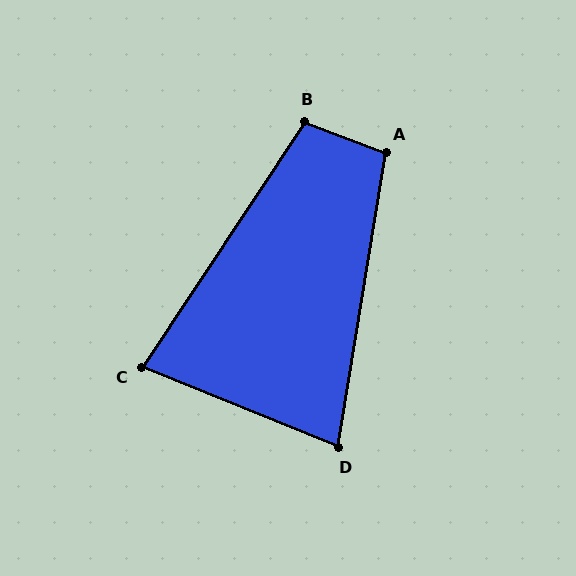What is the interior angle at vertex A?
Approximately 102 degrees (obtuse).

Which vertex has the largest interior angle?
B, at approximately 103 degrees.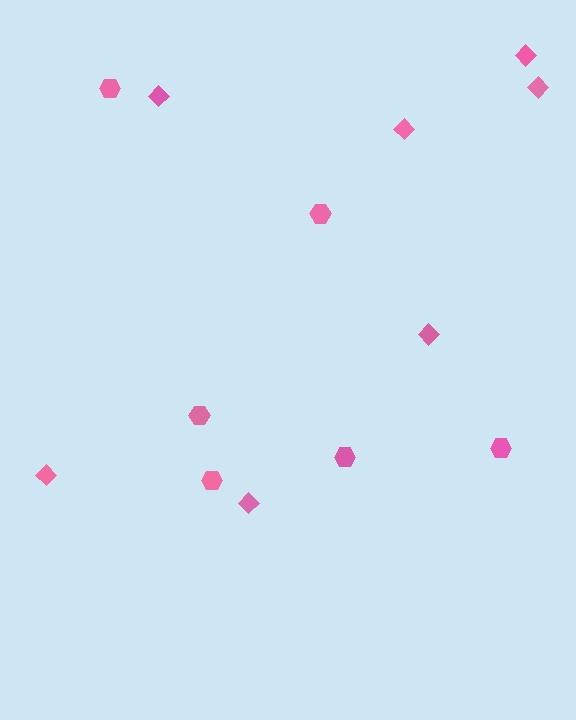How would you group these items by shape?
There are 2 groups: one group of diamonds (7) and one group of hexagons (6).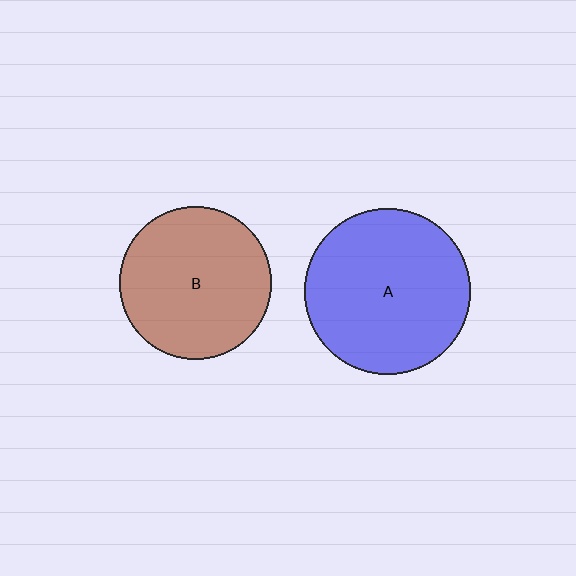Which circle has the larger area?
Circle A (blue).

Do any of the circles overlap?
No, none of the circles overlap.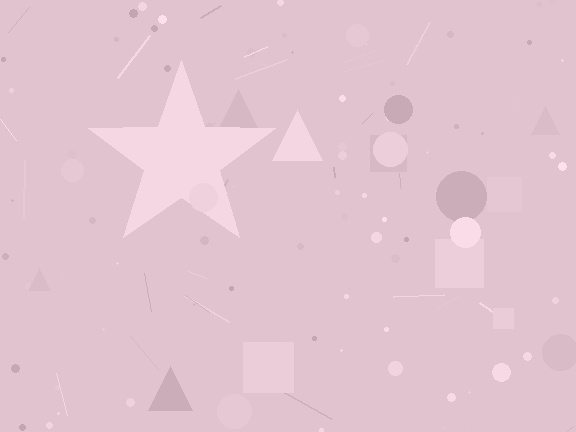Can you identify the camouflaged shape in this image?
The camouflaged shape is a star.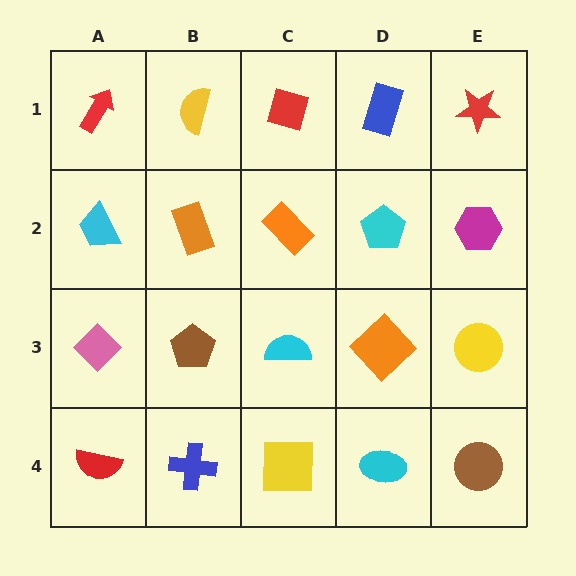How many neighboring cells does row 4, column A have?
2.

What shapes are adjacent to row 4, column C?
A cyan semicircle (row 3, column C), a blue cross (row 4, column B), a cyan ellipse (row 4, column D).